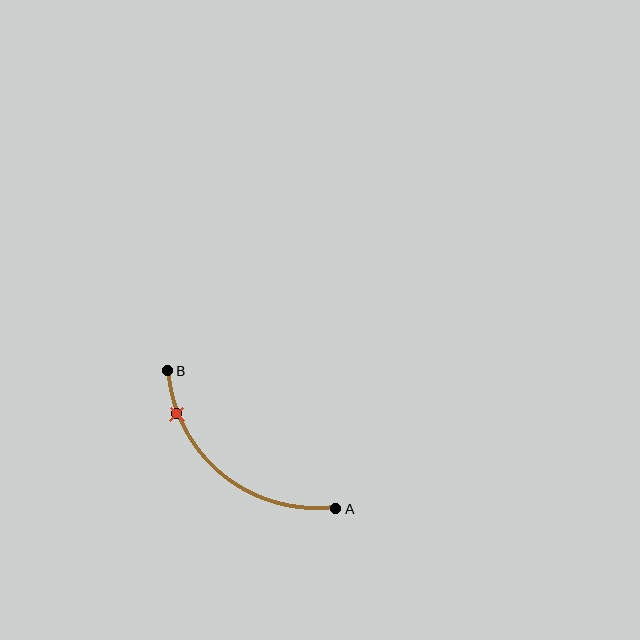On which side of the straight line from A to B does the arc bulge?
The arc bulges below and to the left of the straight line connecting A and B.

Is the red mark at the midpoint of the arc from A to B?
No. The red mark lies on the arc but is closer to endpoint B. The arc midpoint would be at the point on the curve equidistant along the arc from both A and B.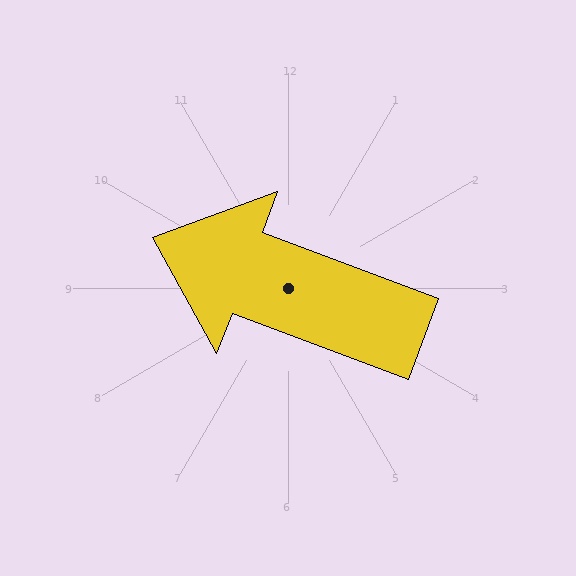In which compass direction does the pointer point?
West.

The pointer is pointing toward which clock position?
Roughly 10 o'clock.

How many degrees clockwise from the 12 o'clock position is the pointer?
Approximately 291 degrees.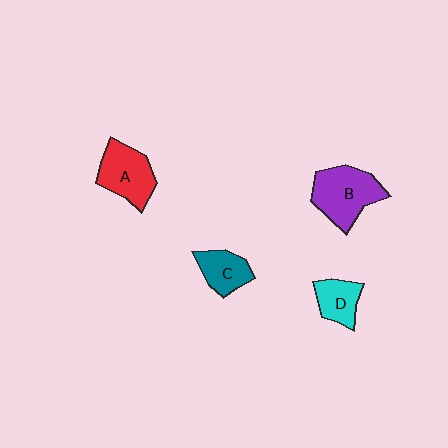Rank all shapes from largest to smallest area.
From largest to smallest: B (purple), A (red), C (teal), D (cyan).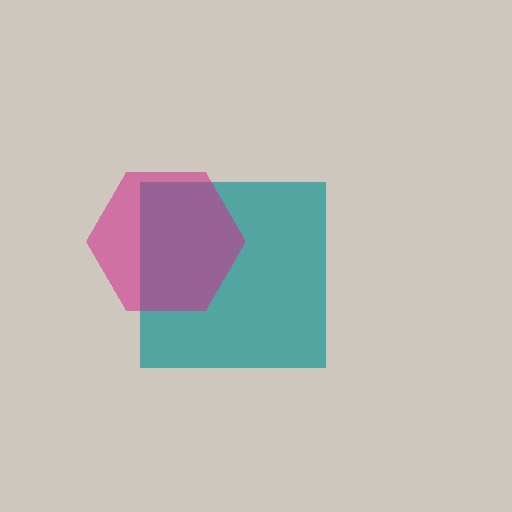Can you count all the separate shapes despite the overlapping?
Yes, there are 2 separate shapes.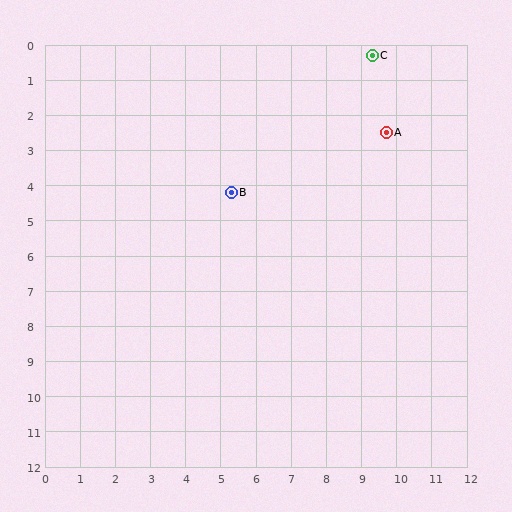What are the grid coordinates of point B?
Point B is at approximately (5.3, 4.2).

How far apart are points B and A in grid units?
Points B and A are about 4.7 grid units apart.